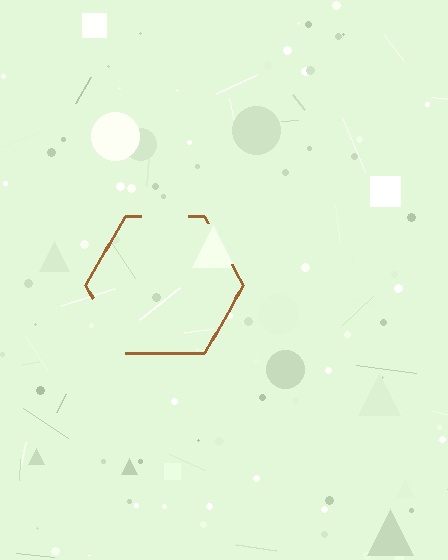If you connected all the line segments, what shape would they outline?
They would outline a hexagon.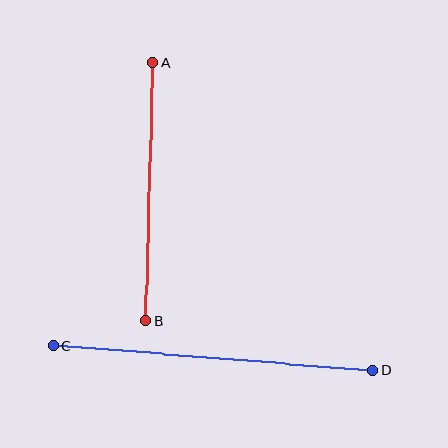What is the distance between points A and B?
The distance is approximately 259 pixels.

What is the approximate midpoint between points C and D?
The midpoint is at approximately (213, 358) pixels.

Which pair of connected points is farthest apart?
Points C and D are farthest apart.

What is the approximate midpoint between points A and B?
The midpoint is at approximately (149, 192) pixels.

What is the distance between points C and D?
The distance is approximately 320 pixels.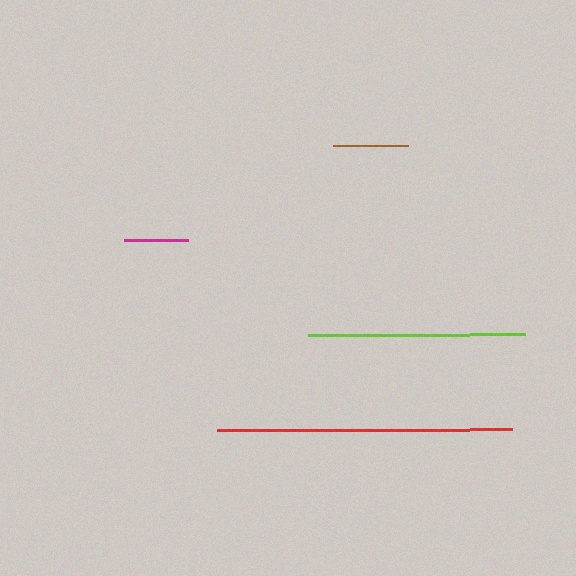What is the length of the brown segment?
The brown segment is approximately 75 pixels long.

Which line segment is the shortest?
The magenta line is the shortest at approximately 63 pixels.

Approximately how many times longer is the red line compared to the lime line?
The red line is approximately 1.4 times the length of the lime line.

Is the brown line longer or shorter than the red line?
The red line is longer than the brown line.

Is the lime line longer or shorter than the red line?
The red line is longer than the lime line.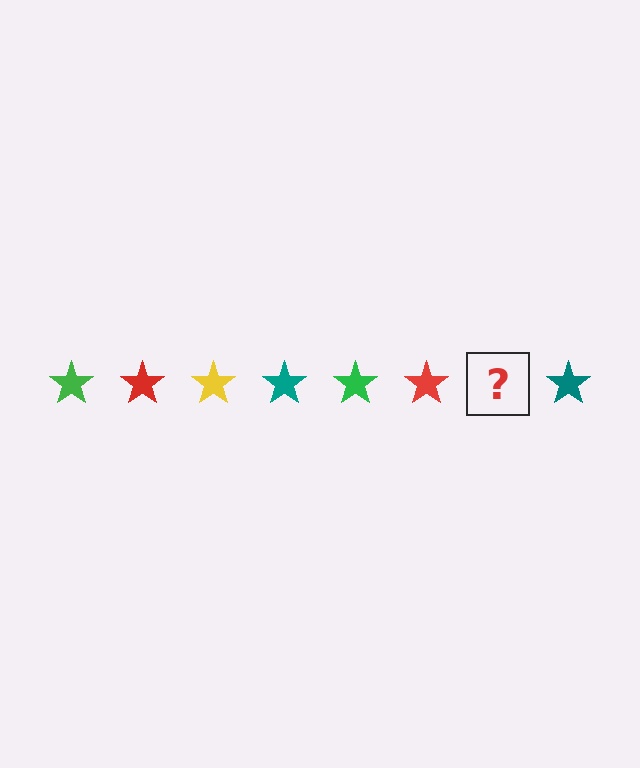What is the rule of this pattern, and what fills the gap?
The rule is that the pattern cycles through green, red, yellow, teal stars. The gap should be filled with a yellow star.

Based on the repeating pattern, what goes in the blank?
The blank should be a yellow star.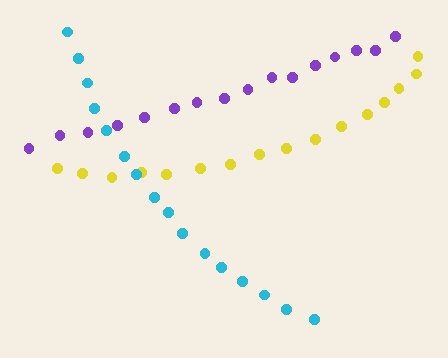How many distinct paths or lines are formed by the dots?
There are 3 distinct paths.